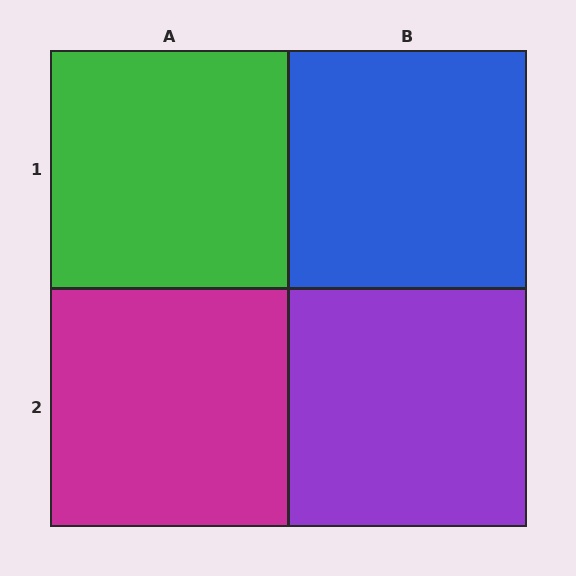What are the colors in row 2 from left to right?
Magenta, purple.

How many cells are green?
1 cell is green.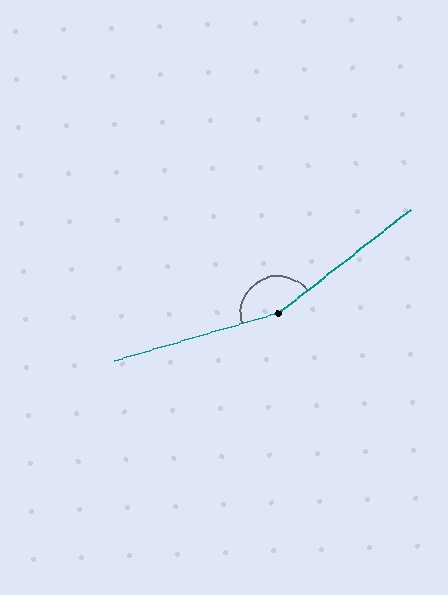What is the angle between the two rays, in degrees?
Approximately 158 degrees.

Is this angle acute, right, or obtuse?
It is obtuse.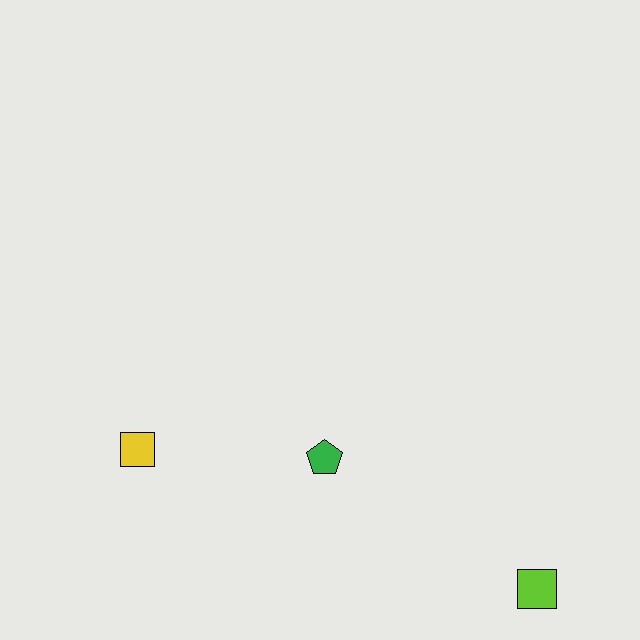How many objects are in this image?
There are 3 objects.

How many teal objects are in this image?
There are no teal objects.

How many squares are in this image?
There are 2 squares.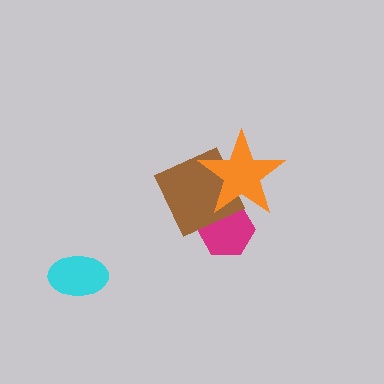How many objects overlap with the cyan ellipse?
0 objects overlap with the cyan ellipse.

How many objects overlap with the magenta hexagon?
2 objects overlap with the magenta hexagon.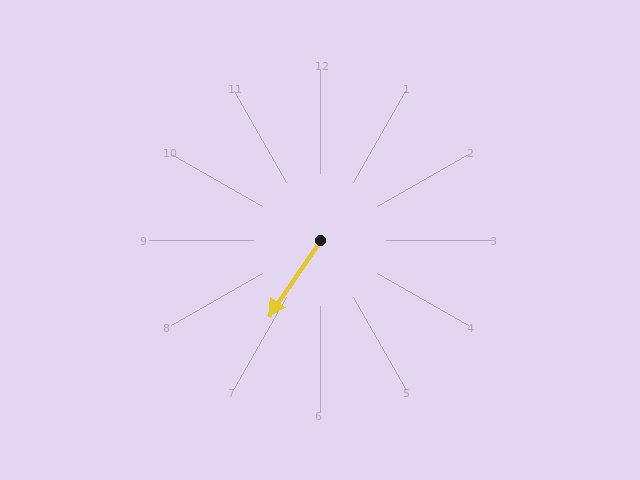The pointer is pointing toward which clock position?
Roughly 7 o'clock.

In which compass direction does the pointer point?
Southwest.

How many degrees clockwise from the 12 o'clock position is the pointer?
Approximately 214 degrees.